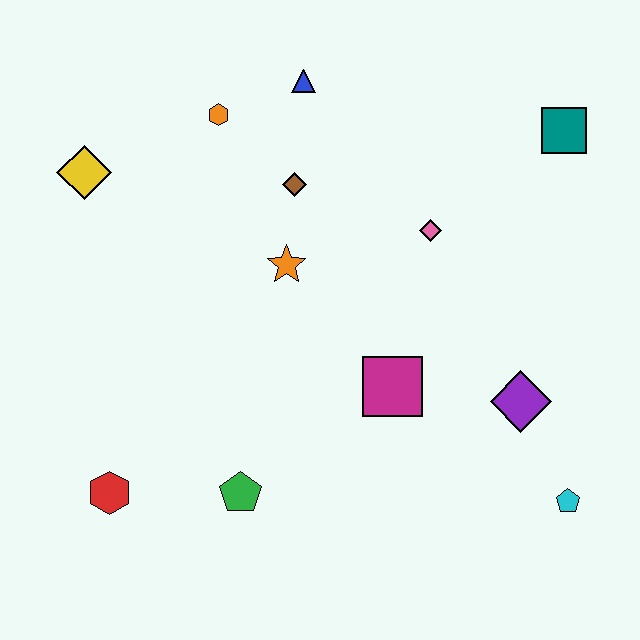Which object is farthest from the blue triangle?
The cyan pentagon is farthest from the blue triangle.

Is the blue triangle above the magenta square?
Yes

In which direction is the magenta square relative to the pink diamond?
The magenta square is below the pink diamond.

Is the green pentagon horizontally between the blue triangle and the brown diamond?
No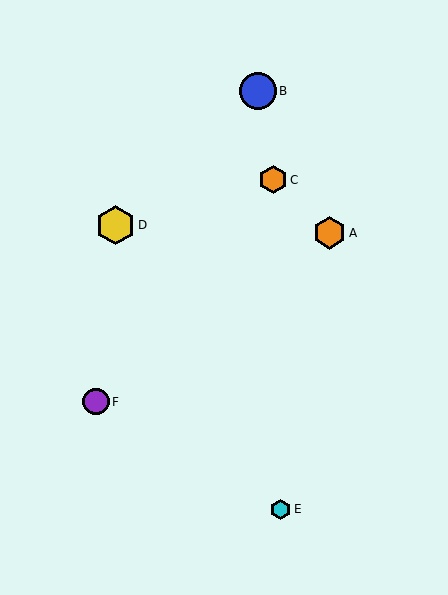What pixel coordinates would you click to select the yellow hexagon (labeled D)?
Click at (115, 225) to select the yellow hexagon D.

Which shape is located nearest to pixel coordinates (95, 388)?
The purple circle (labeled F) at (96, 402) is nearest to that location.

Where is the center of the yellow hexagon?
The center of the yellow hexagon is at (115, 225).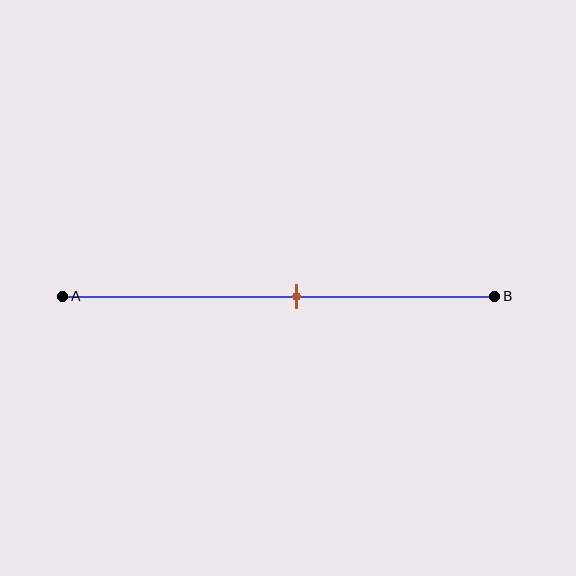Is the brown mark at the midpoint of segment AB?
No, the mark is at about 55% from A, not at the 50% midpoint.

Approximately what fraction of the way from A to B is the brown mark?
The brown mark is approximately 55% of the way from A to B.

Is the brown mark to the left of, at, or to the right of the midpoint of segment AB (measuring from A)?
The brown mark is to the right of the midpoint of segment AB.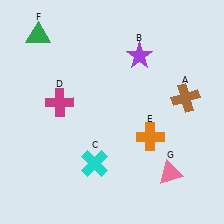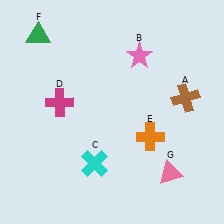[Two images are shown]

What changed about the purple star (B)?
In Image 1, B is purple. In Image 2, it changed to pink.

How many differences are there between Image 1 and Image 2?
There is 1 difference between the two images.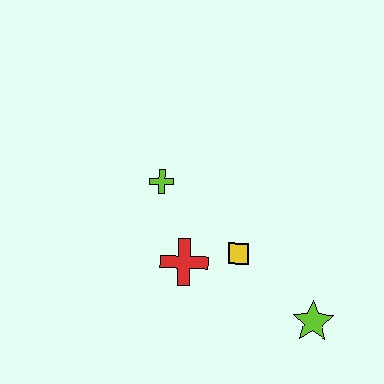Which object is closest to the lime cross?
The red cross is closest to the lime cross.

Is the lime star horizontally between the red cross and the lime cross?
No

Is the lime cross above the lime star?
Yes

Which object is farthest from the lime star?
The lime cross is farthest from the lime star.